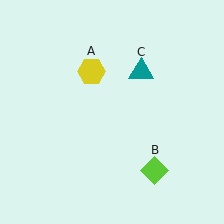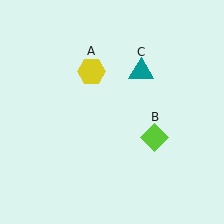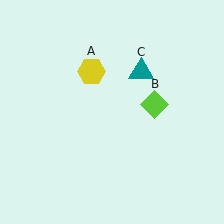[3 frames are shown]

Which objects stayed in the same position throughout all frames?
Yellow hexagon (object A) and teal triangle (object C) remained stationary.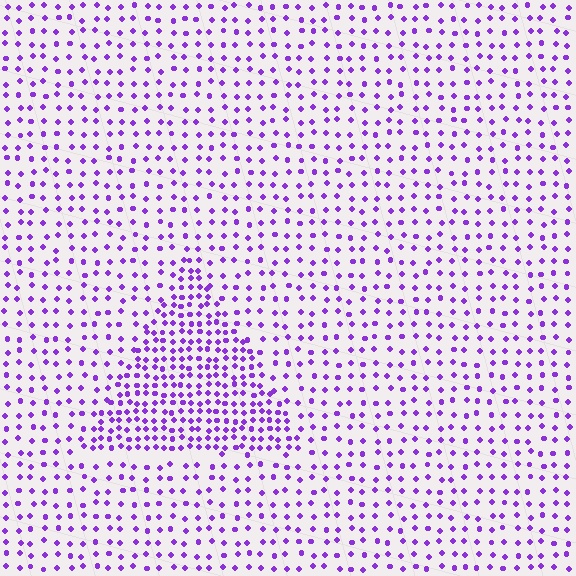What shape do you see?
I see a triangle.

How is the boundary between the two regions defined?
The boundary is defined by a change in element density (approximately 2.1x ratio). All elements are the same color, size, and shape.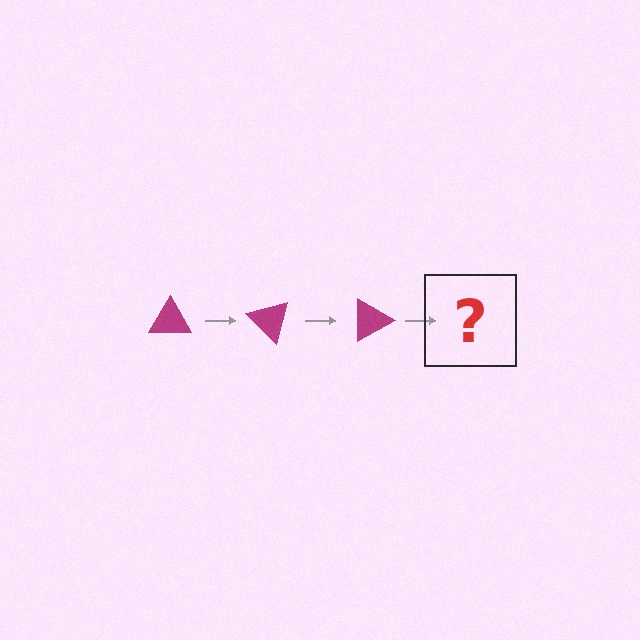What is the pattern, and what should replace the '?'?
The pattern is that the triangle rotates 45 degrees each step. The '?' should be a magenta triangle rotated 135 degrees.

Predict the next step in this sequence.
The next step is a magenta triangle rotated 135 degrees.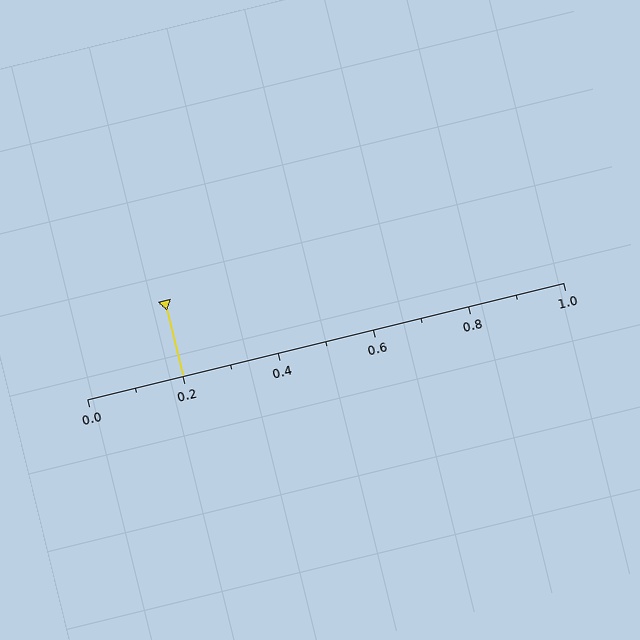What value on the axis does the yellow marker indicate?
The marker indicates approximately 0.2.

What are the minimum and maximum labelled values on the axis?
The axis runs from 0.0 to 1.0.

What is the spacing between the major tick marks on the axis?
The major ticks are spaced 0.2 apart.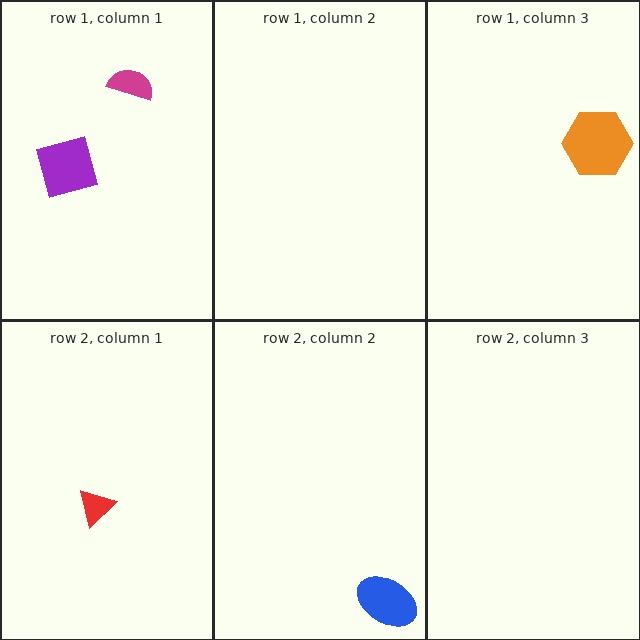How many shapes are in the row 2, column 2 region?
1.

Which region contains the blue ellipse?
The row 2, column 2 region.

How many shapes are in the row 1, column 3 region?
1.